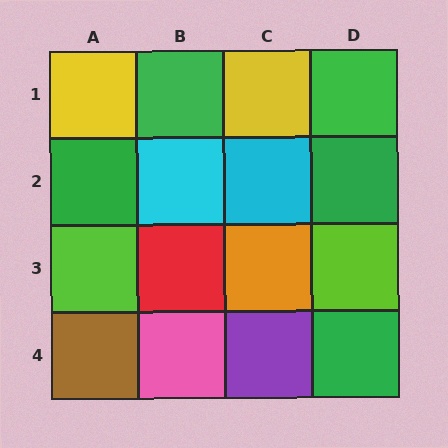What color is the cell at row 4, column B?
Pink.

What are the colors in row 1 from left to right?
Yellow, green, yellow, green.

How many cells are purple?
1 cell is purple.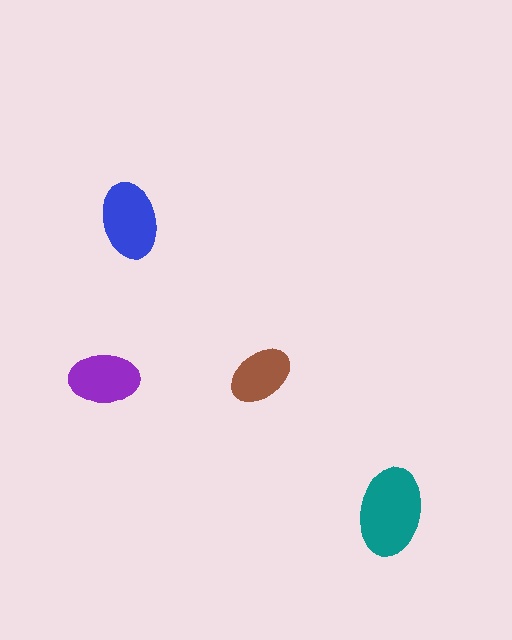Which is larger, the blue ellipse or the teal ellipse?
The teal one.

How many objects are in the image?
There are 4 objects in the image.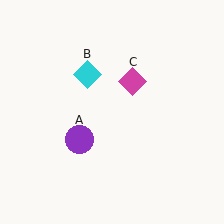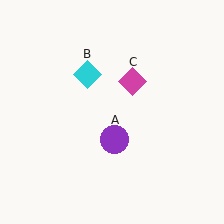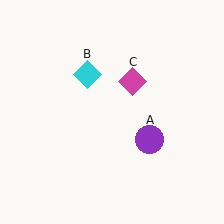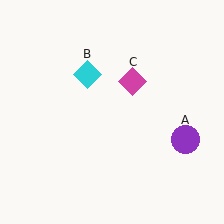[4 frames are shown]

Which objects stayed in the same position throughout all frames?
Cyan diamond (object B) and magenta diamond (object C) remained stationary.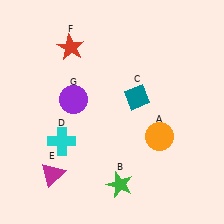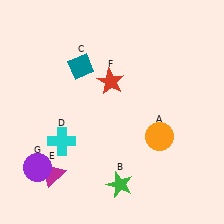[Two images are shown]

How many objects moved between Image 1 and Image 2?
3 objects moved between the two images.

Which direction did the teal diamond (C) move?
The teal diamond (C) moved left.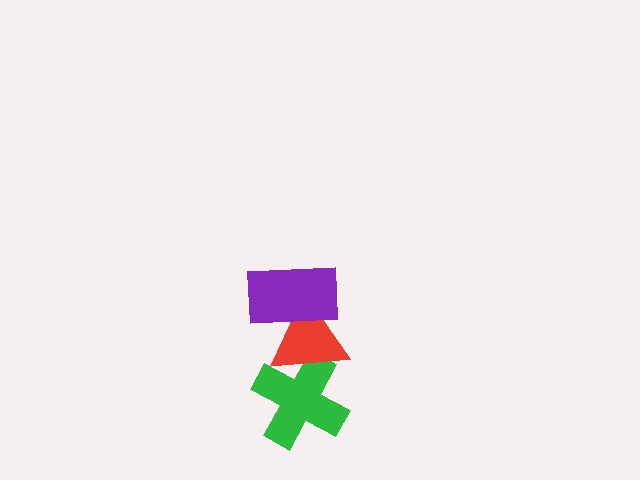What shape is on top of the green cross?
The red triangle is on top of the green cross.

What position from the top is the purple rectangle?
The purple rectangle is 1st from the top.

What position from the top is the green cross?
The green cross is 3rd from the top.